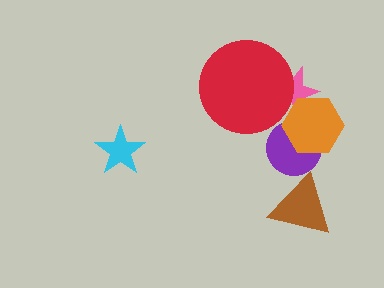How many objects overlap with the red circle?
1 object overlaps with the red circle.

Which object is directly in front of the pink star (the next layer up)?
The red circle is directly in front of the pink star.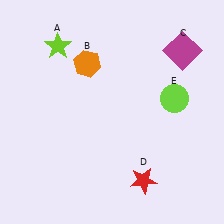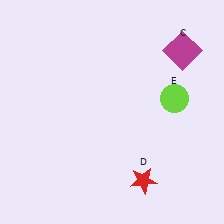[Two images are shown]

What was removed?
The orange hexagon (B), the lime star (A) were removed in Image 2.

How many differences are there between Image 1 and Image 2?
There are 2 differences between the two images.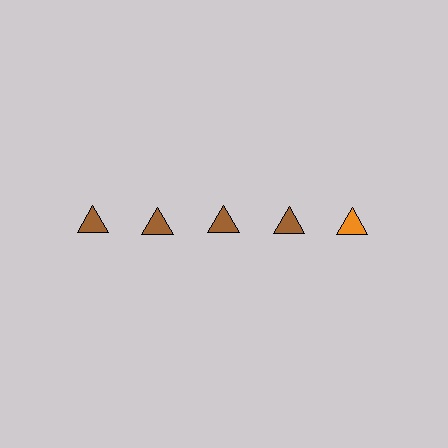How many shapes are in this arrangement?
There are 5 shapes arranged in a grid pattern.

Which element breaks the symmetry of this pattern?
The orange triangle in the top row, rightmost column breaks the symmetry. All other shapes are brown triangles.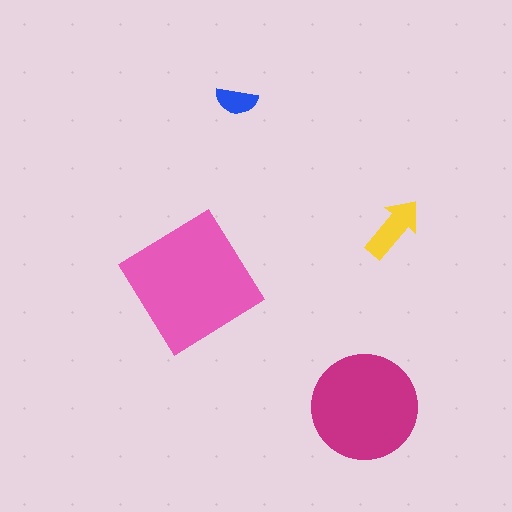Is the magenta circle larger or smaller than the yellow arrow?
Larger.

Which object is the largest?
The pink diamond.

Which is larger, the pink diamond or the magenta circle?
The pink diamond.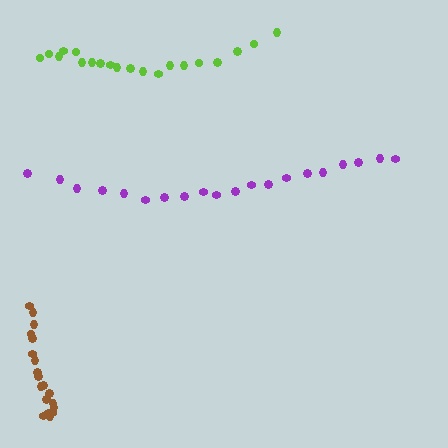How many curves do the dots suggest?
There are 3 distinct paths.